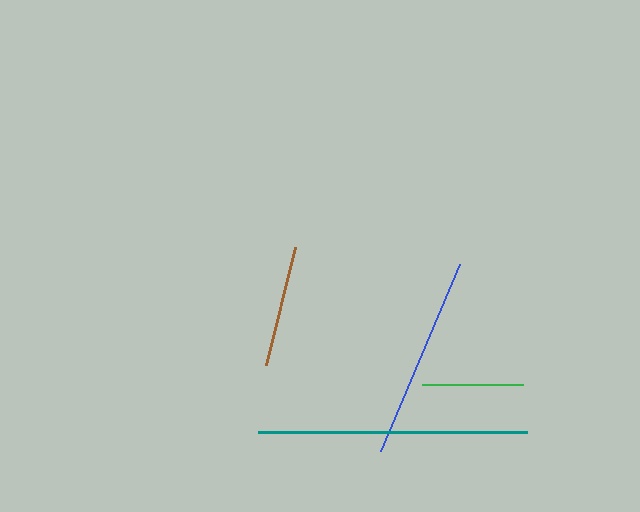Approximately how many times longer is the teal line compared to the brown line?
The teal line is approximately 2.2 times the length of the brown line.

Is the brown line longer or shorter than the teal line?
The teal line is longer than the brown line.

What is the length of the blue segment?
The blue segment is approximately 203 pixels long.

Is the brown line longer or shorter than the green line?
The brown line is longer than the green line.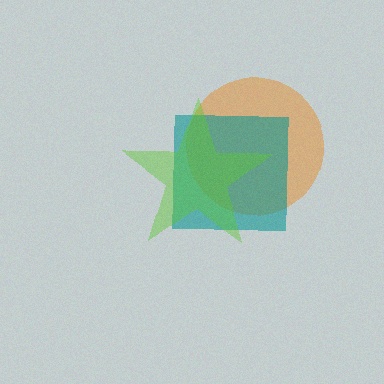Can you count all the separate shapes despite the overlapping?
Yes, there are 3 separate shapes.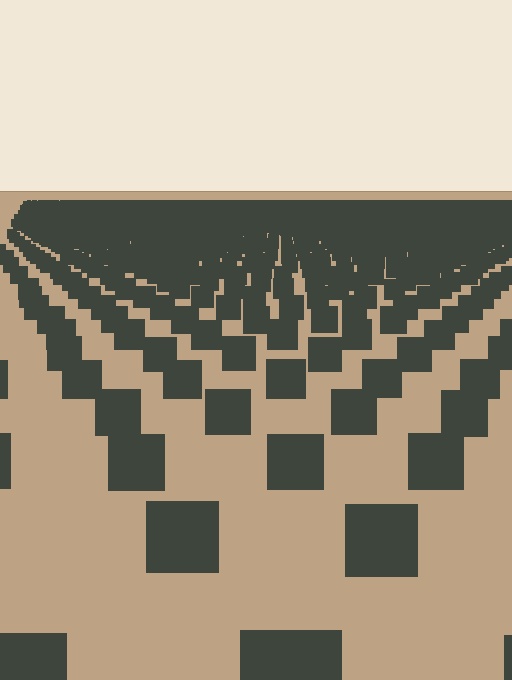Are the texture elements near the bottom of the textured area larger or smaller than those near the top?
Larger. Near the bottom, elements are closer to the viewer and appear at a bigger on-screen size.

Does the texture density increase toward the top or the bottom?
Density increases toward the top.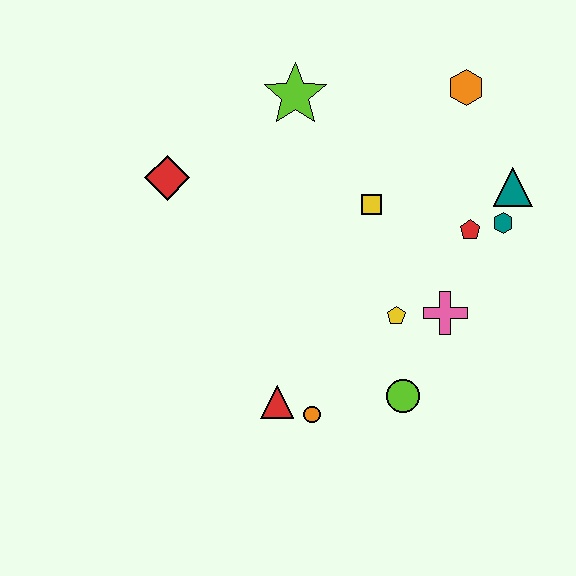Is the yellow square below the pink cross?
No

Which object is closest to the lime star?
The yellow square is closest to the lime star.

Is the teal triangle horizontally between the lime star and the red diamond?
No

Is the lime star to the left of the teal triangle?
Yes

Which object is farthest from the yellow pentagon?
The red diamond is farthest from the yellow pentagon.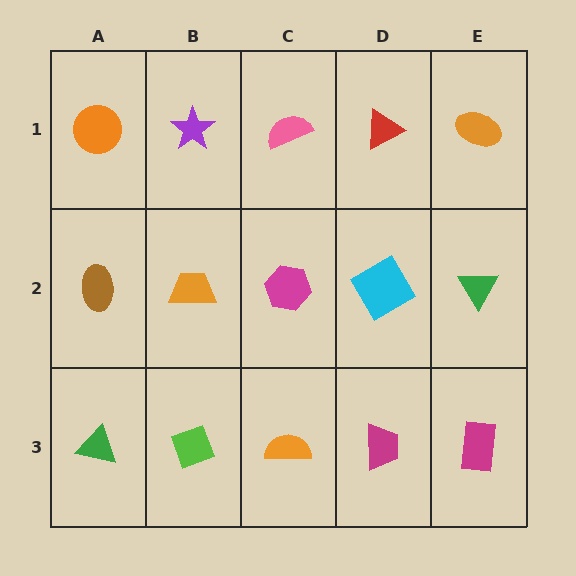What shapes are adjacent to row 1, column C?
A magenta hexagon (row 2, column C), a purple star (row 1, column B), a red triangle (row 1, column D).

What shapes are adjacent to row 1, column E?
A green triangle (row 2, column E), a red triangle (row 1, column D).